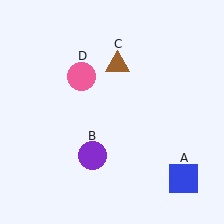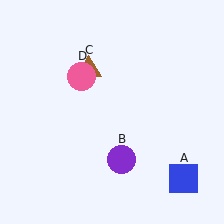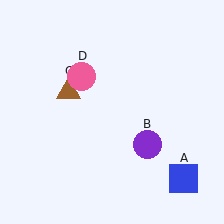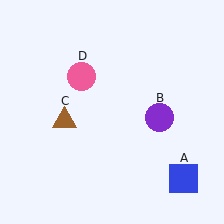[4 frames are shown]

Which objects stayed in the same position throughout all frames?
Blue square (object A) and pink circle (object D) remained stationary.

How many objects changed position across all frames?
2 objects changed position: purple circle (object B), brown triangle (object C).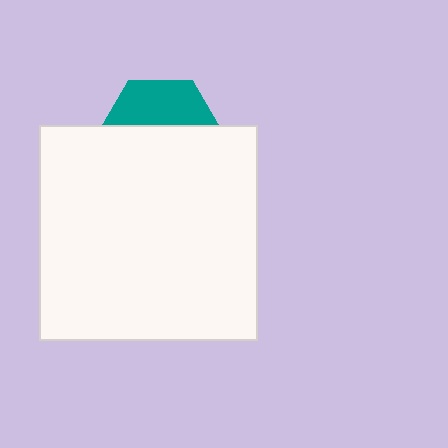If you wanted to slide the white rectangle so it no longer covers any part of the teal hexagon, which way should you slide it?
Slide it down — that is the most direct way to separate the two shapes.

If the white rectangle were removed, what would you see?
You would see the complete teal hexagon.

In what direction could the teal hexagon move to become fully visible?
The teal hexagon could move up. That would shift it out from behind the white rectangle entirely.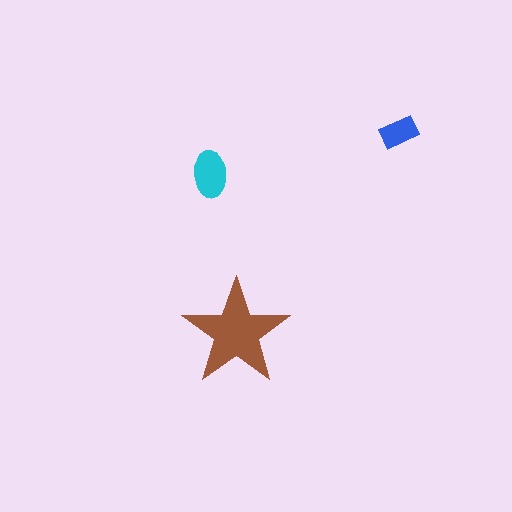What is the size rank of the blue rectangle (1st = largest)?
3rd.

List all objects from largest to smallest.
The brown star, the cyan ellipse, the blue rectangle.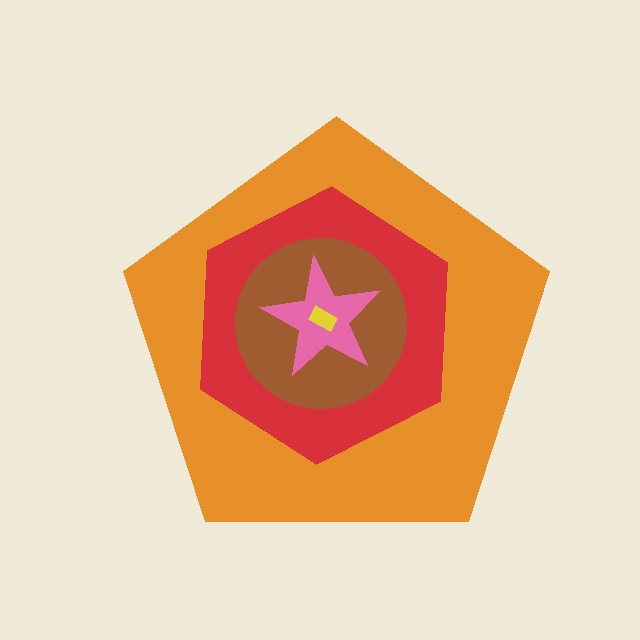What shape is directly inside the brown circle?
The pink star.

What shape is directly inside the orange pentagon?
The red hexagon.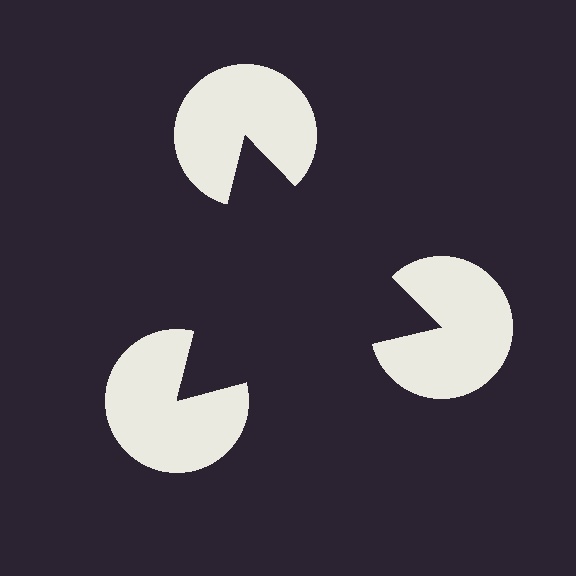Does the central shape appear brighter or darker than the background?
It typically appears slightly darker than the background, even though no actual brightness change is drawn.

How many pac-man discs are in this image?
There are 3 — one at each vertex of the illusory triangle.